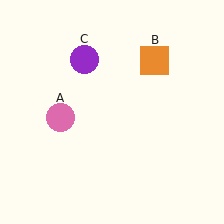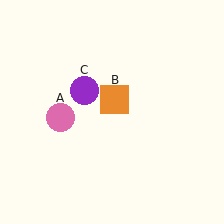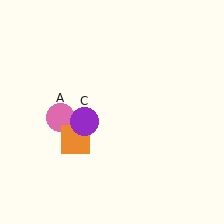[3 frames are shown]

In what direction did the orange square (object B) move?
The orange square (object B) moved down and to the left.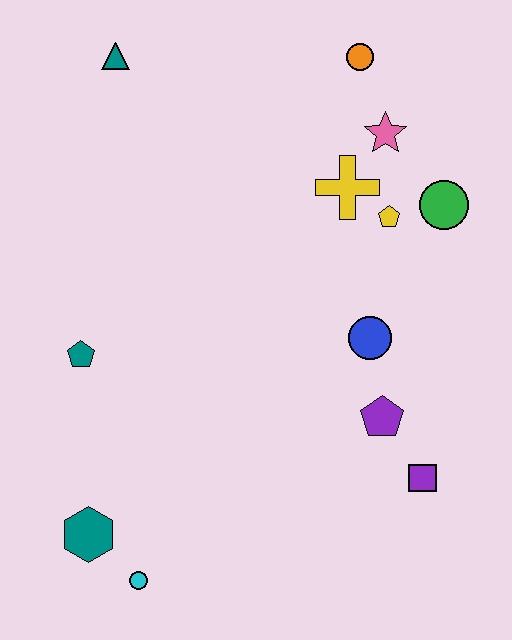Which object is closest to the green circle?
The yellow pentagon is closest to the green circle.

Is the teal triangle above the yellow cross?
Yes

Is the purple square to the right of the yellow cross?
Yes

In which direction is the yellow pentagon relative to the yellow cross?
The yellow pentagon is to the right of the yellow cross.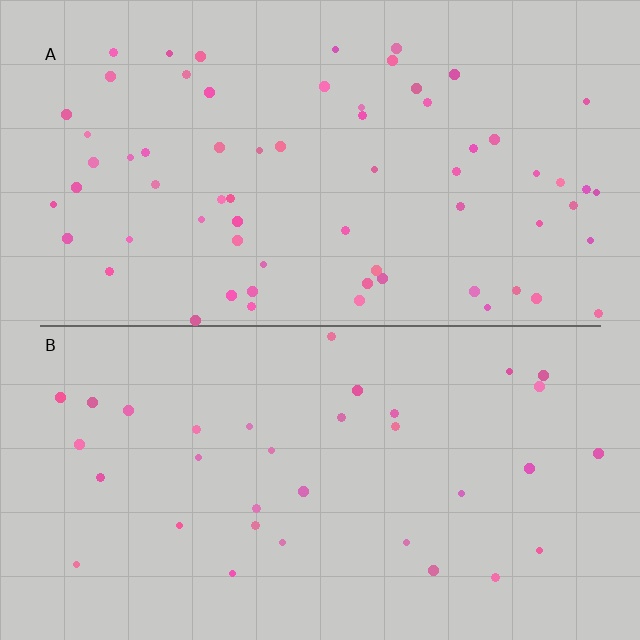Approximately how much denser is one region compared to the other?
Approximately 1.9× — region A over region B.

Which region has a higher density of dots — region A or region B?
A (the top).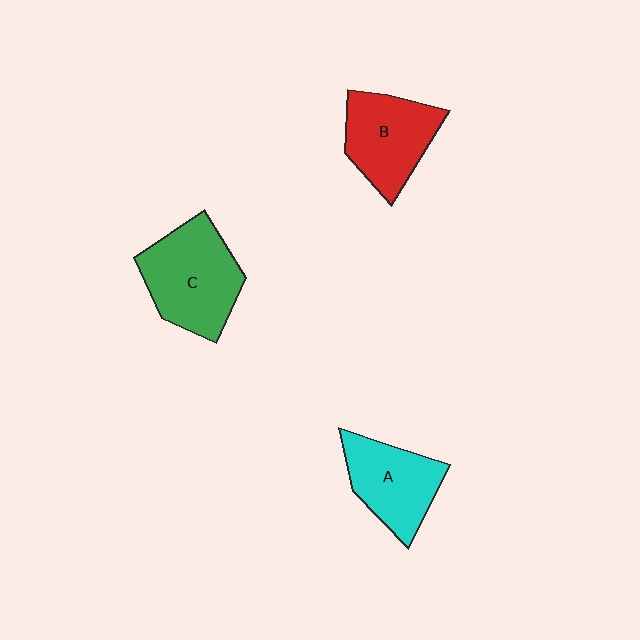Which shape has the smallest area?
Shape A (cyan).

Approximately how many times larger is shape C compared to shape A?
Approximately 1.3 times.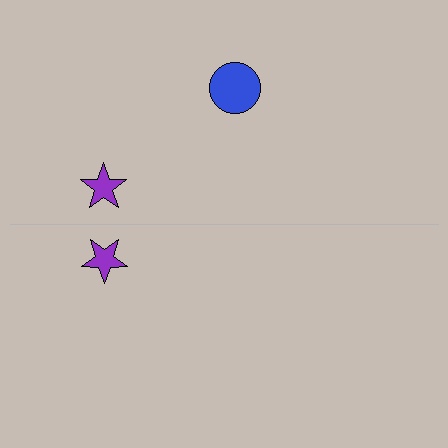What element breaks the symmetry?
A blue circle is missing from the bottom side.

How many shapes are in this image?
There are 3 shapes in this image.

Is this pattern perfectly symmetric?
No, the pattern is not perfectly symmetric. A blue circle is missing from the bottom side.